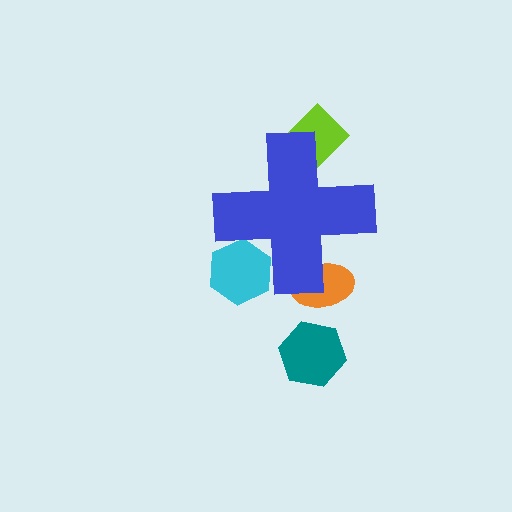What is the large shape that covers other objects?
A blue cross.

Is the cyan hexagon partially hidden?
Yes, the cyan hexagon is partially hidden behind the blue cross.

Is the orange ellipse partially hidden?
Yes, the orange ellipse is partially hidden behind the blue cross.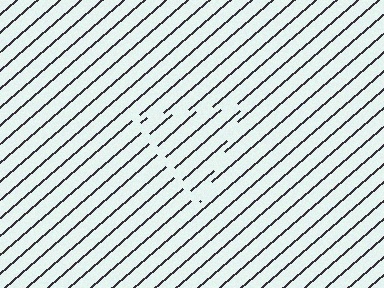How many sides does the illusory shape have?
3 sides — the line-ends trace a triangle.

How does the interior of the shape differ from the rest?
The interior of the shape contains the same grating, shifted by half a period — the contour is defined by the phase discontinuity where line-ends from the inner and outer gratings abut.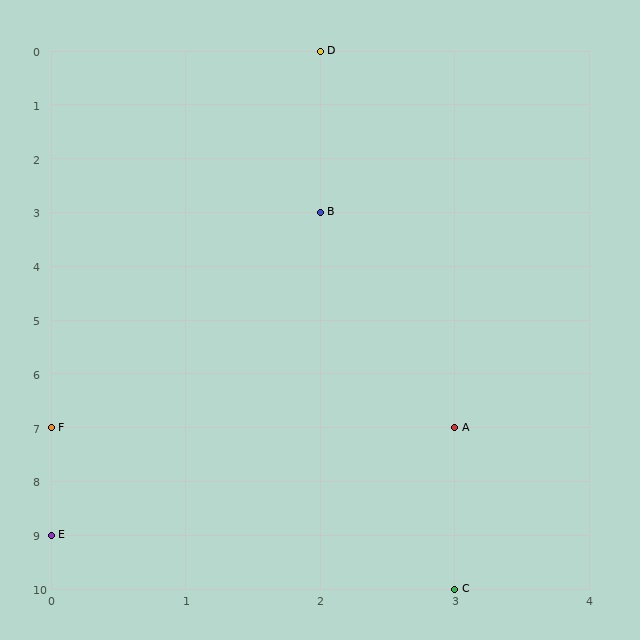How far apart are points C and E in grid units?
Points C and E are 3 columns and 1 row apart (about 3.2 grid units diagonally).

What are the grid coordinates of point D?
Point D is at grid coordinates (2, 0).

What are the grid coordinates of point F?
Point F is at grid coordinates (0, 7).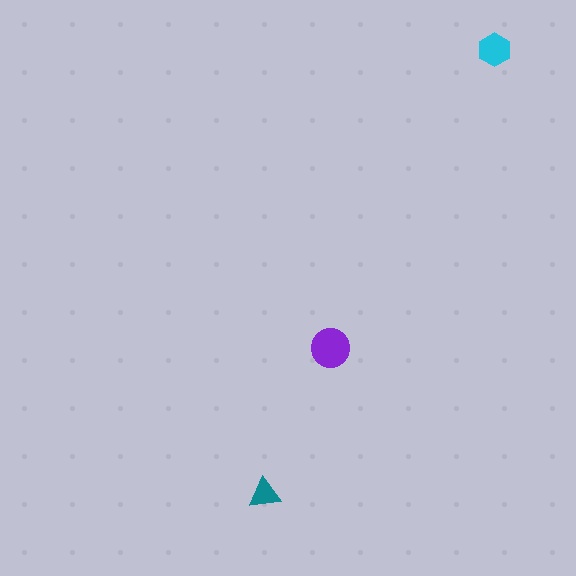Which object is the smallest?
The teal triangle.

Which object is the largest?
The purple circle.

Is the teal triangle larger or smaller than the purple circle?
Smaller.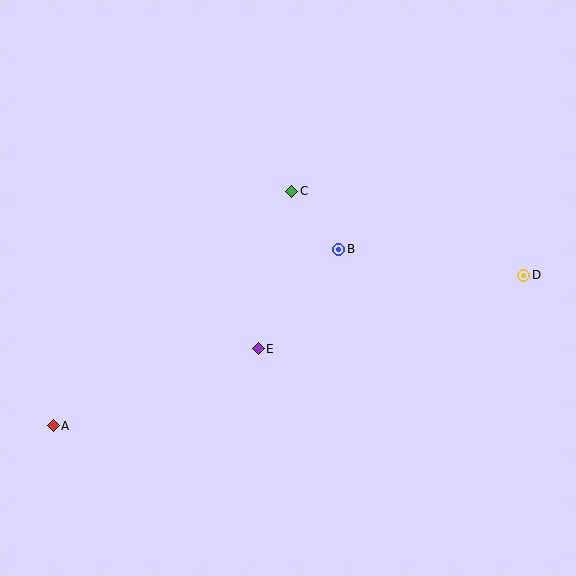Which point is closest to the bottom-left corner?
Point A is closest to the bottom-left corner.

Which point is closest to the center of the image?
Point B at (339, 249) is closest to the center.